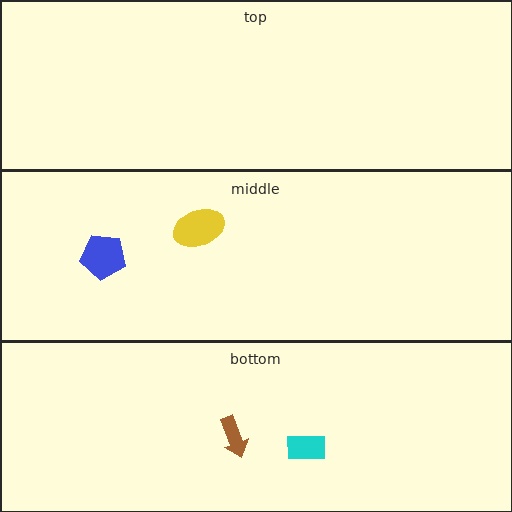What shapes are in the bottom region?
The cyan rectangle, the brown arrow.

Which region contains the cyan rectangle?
The bottom region.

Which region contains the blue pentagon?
The middle region.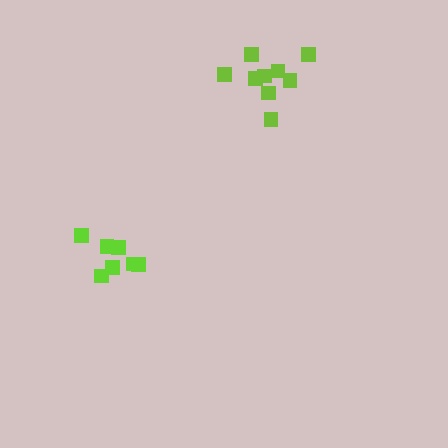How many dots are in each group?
Group 1: 7 dots, Group 2: 9 dots (16 total).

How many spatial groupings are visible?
There are 2 spatial groupings.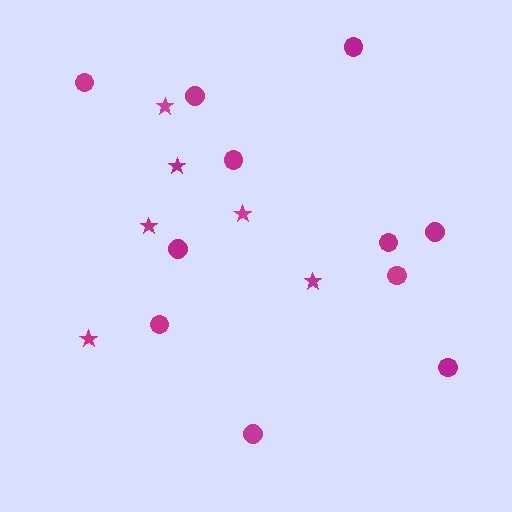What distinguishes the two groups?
There are 2 groups: one group of circles (11) and one group of stars (6).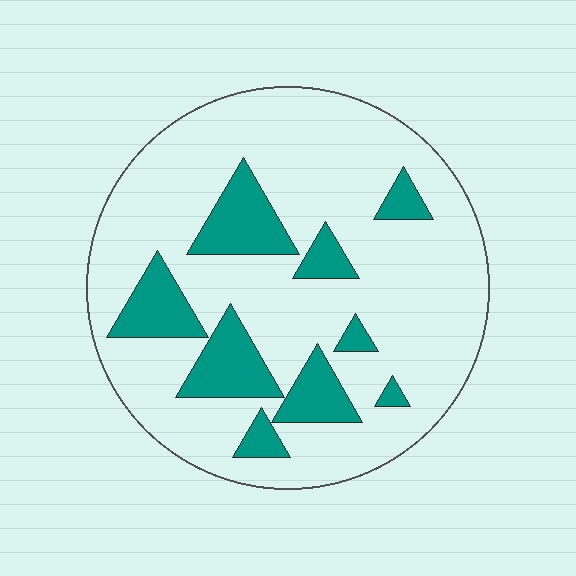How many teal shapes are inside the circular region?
9.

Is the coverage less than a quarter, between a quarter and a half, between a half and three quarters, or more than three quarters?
Less than a quarter.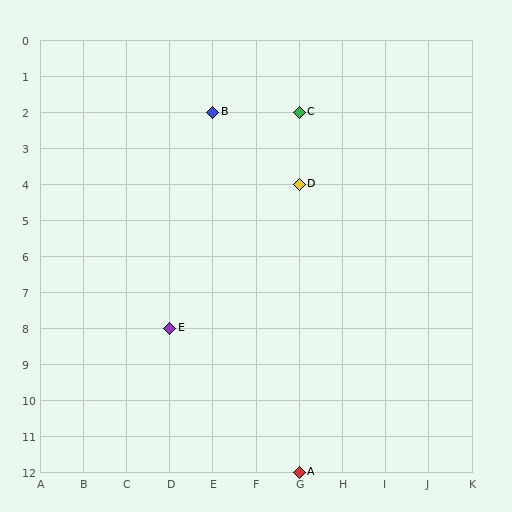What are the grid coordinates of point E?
Point E is at grid coordinates (D, 8).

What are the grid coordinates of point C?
Point C is at grid coordinates (G, 2).